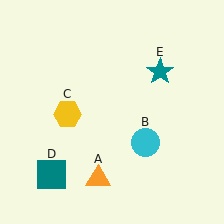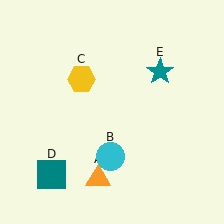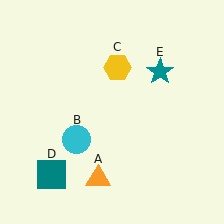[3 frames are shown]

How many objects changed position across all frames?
2 objects changed position: cyan circle (object B), yellow hexagon (object C).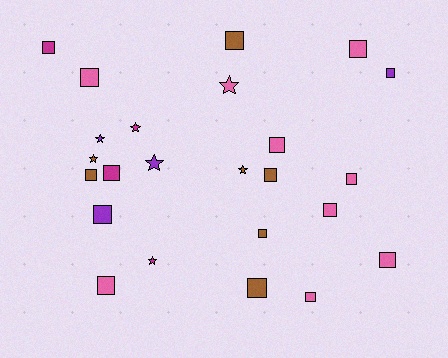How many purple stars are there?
There are 2 purple stars.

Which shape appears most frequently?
Square, with 17 objects.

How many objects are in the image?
There are 24 objects.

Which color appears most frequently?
Pink, with 9 objects.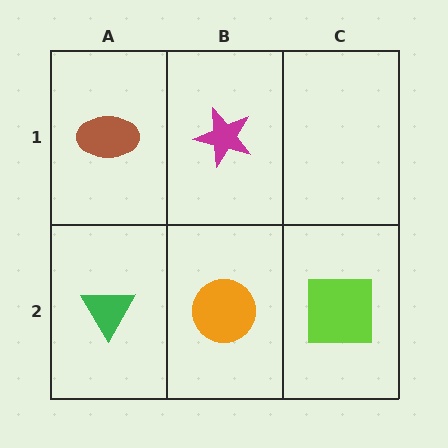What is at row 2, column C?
A lime square.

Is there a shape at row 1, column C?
No, that cell is empty.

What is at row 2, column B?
An orange circle.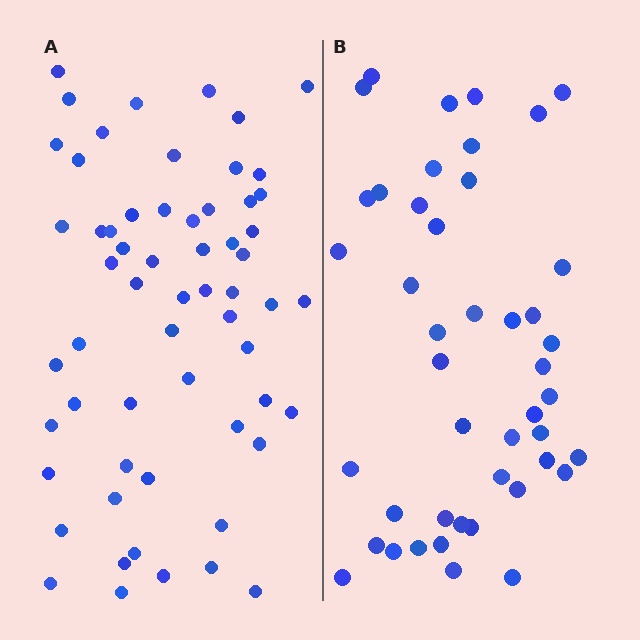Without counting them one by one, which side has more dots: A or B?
Region A (the left region) has more dots.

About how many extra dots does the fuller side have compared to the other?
Region A has approximately 15 more dots than region B.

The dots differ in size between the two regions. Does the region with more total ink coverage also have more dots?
No. Region B has more total ink coverage because its dots are larger, but region A actually contains more individual dots. Total area can be misleading — the number of items is what matters here.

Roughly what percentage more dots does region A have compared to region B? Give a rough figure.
About 35% more.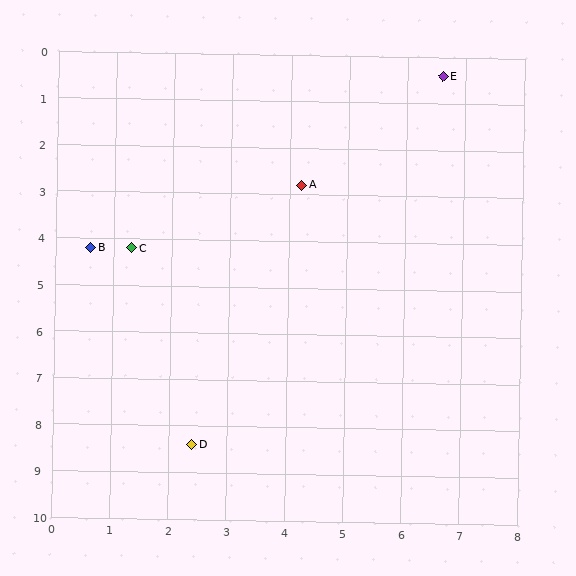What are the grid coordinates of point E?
Point E is at approximately (6.6, 0.4).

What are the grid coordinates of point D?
Point D is at approximately (2.4, 8.4).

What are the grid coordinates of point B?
Point B is at approximately (0.6, 4.2).